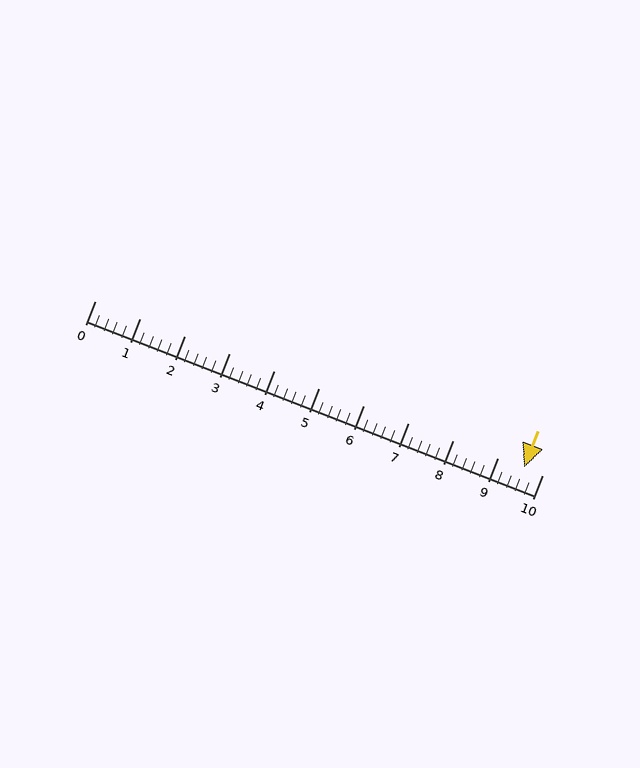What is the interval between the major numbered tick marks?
The major tick marks are spaced 1 units apart.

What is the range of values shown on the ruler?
The ruler shows values from 0 to 10.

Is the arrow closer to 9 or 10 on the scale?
The arrow is closer to 10.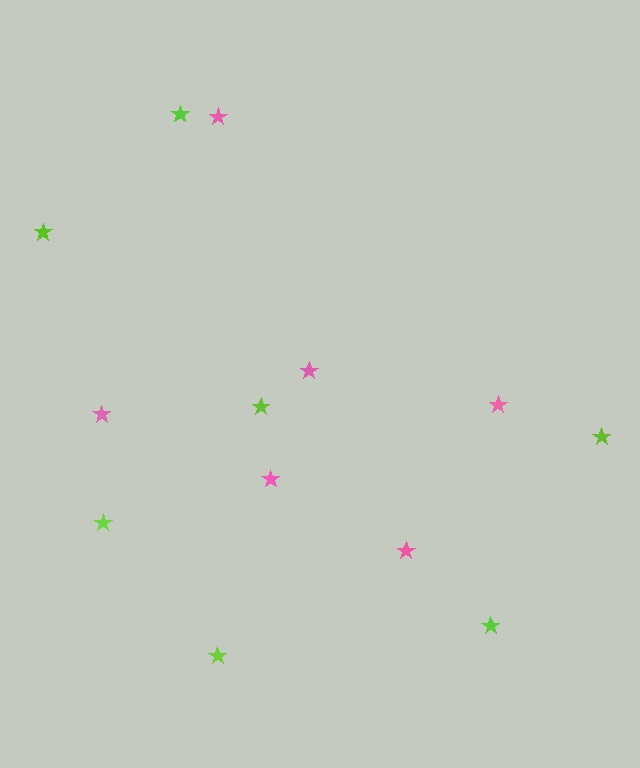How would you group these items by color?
There are 2 groups: one group of pink stars (6) and one group of lime stars (7).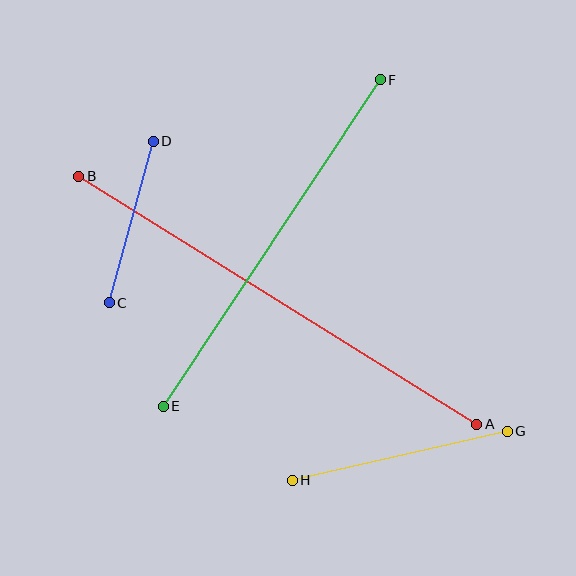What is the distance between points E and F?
The distance is approximately 392 pixels.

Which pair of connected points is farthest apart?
Points A and B are farthest apart.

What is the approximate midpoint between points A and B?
The midpoint is at approximately (278, 300) pixels.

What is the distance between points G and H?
The distance is approximately 221 pixels.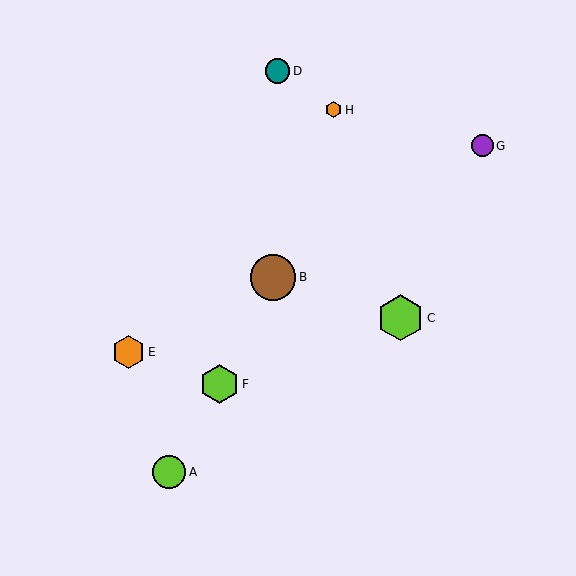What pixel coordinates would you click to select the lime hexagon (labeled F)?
Click at (219, 384) to select the lime hexagon F.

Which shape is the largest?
The lime hexagon (labeled C) is the largest.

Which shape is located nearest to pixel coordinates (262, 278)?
The brown circle (labeled B) at (273, 277) is nearest to that location.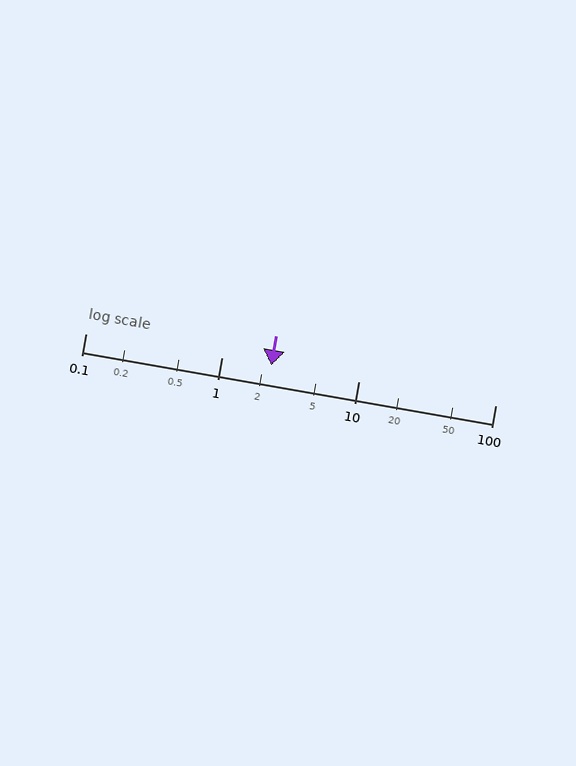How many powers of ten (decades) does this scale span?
The scale spans 3 decades, from 0.1 to 100.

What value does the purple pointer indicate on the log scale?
The pointer indicates approximately 2.3.